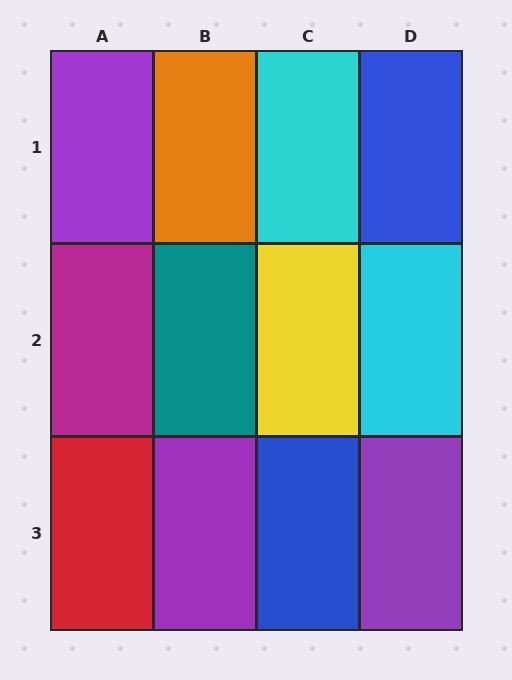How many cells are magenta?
1 cell is magenta.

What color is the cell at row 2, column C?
Yellow.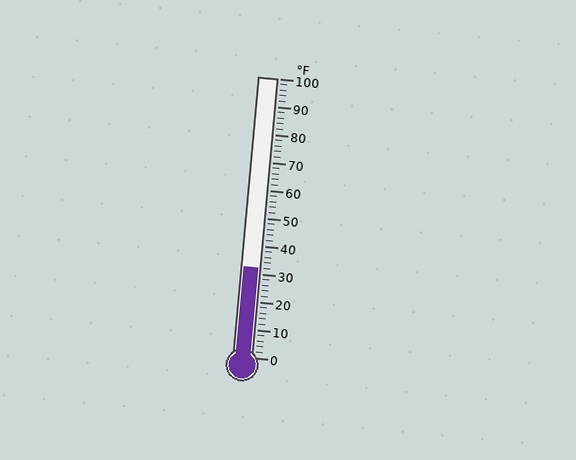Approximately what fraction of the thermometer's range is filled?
The thermometer is filled to approximately 30% of its range.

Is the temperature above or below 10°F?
The temperature is above 10°F.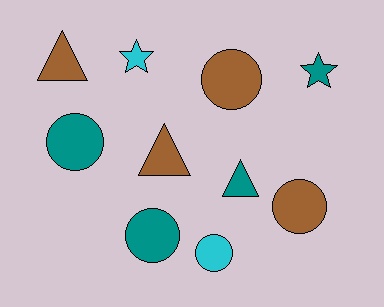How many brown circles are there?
There are 2 brown circles.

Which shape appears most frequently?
Circle, with 5 objects.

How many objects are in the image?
There are 10 objects.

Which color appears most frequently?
Teal, with 4 objects.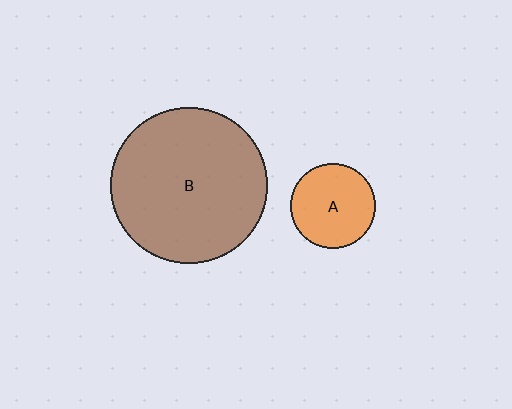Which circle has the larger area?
Circle B (brown).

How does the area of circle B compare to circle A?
Approximately 3.4 times.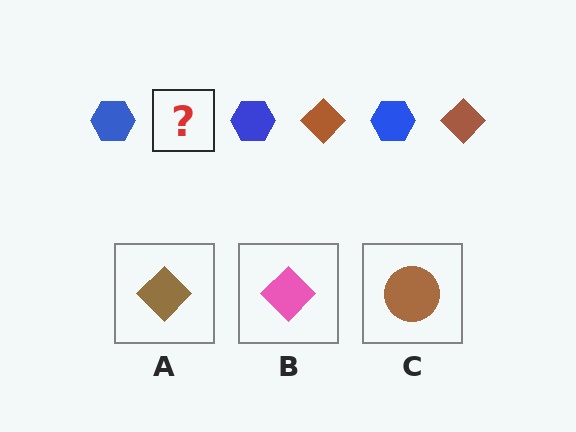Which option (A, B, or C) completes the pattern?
A.